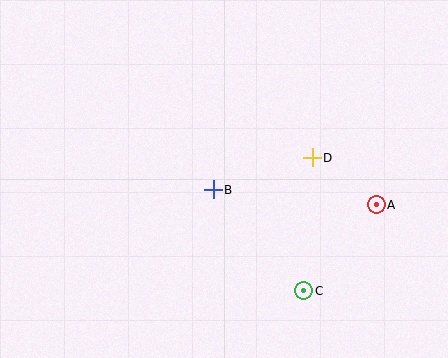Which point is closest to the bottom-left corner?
Point B is closest to the bottom-left corner.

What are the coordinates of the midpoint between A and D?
The midpoint between A and D is at (344, 181).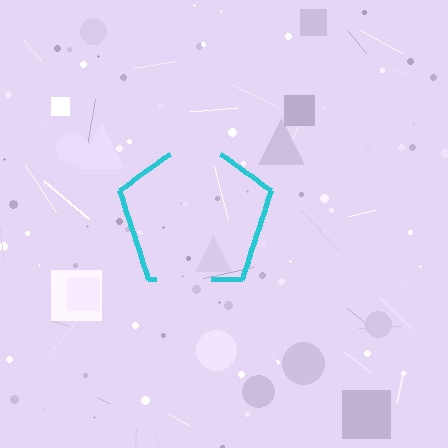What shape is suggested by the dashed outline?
The dashed outline suggests a pentagon.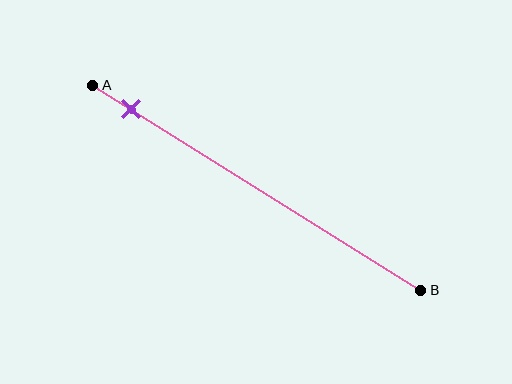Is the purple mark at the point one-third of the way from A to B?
No, the mark is at about 10% from A, not at the 33% one-third point.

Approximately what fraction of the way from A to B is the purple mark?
The purple mark is approximately 10% of the way from A to B.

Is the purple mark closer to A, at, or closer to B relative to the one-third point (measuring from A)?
The purple mark is closer to point A than the one-third point of segment AB.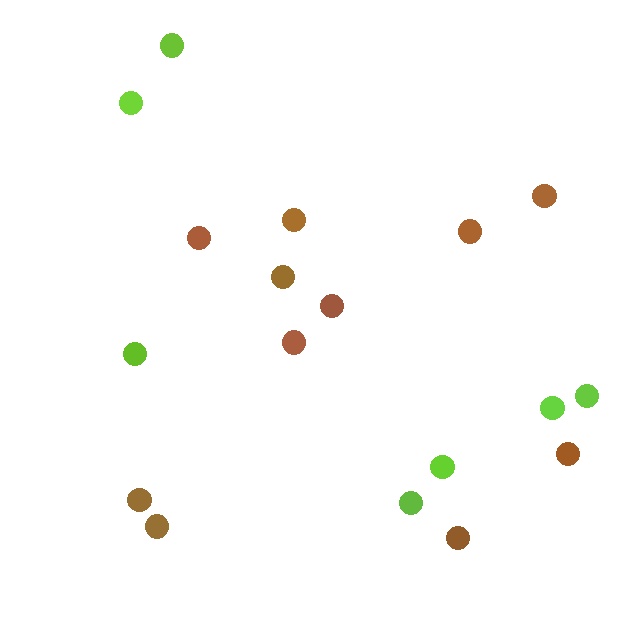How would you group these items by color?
There are 2 groups: one group of brown circles (11) and one group of lime circles (7).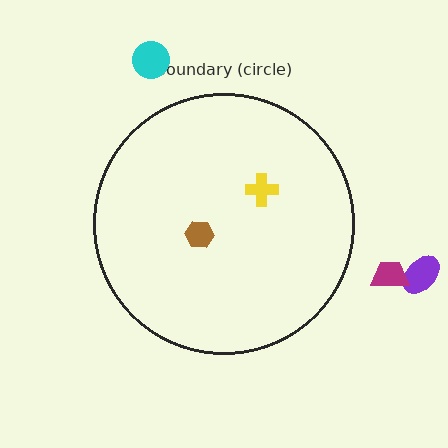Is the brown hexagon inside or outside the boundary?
Inside.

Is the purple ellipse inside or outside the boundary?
Outside.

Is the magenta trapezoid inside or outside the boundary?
Outside.